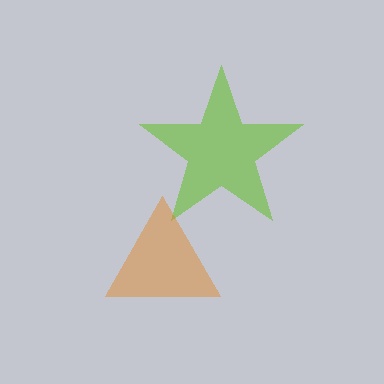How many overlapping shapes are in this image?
There are 2 overlapping shapes in the image.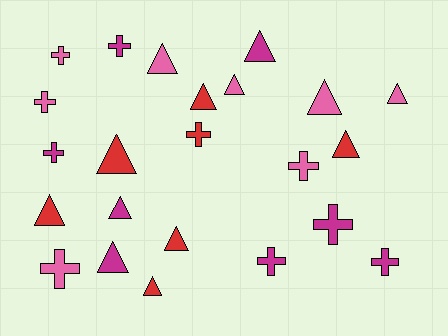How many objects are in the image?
There are 23 objects.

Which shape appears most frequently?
Triangle, with 13 objects.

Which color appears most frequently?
Magenta, with 8 objects.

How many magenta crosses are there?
There are 5 magenta crosses.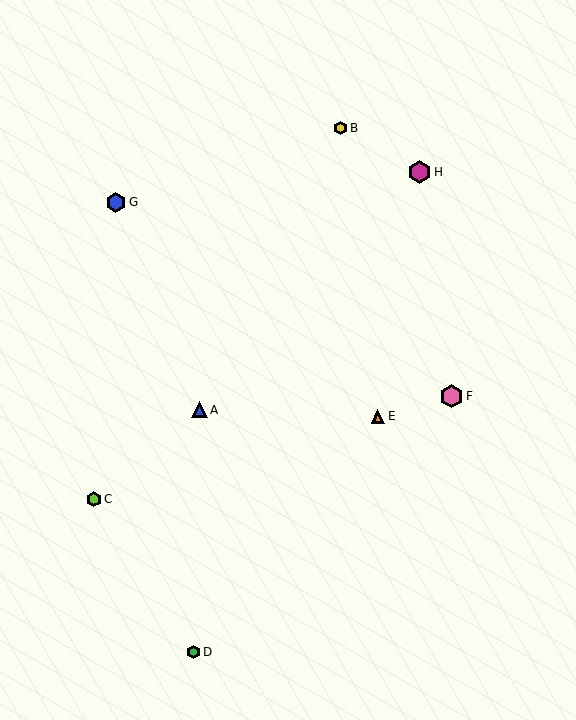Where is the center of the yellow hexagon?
The center of the yellow hexagon is at (340, 128).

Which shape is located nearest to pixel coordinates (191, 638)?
The green hexagon (labeled D) at (194, 652) is nearest to that location.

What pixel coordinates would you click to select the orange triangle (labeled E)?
Click at (378, 416) to select the orange triangle E.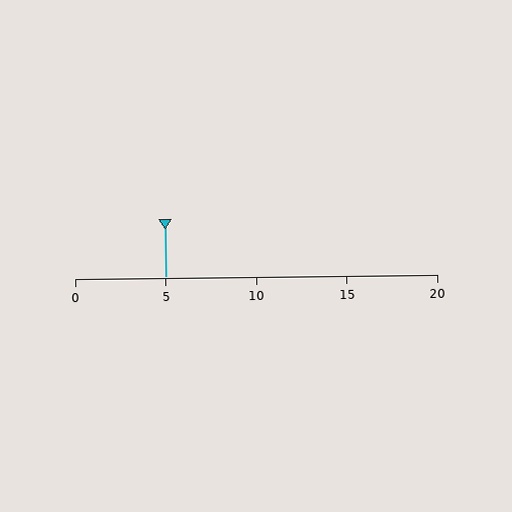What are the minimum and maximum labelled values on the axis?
The axis runs from 0 to 20.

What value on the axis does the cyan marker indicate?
The marker indicates approximately 5.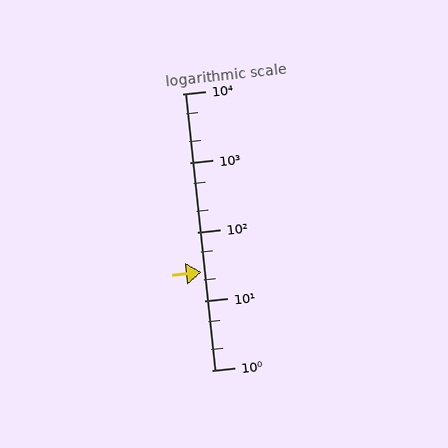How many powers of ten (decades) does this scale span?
The scale spans 4 decades, from 1 to 10000.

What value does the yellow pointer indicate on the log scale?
The pointer indicates approximately 26.